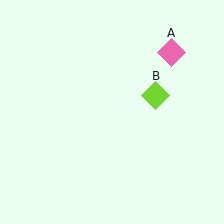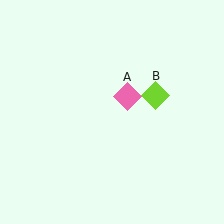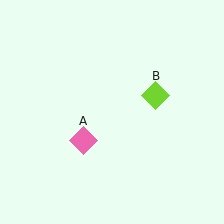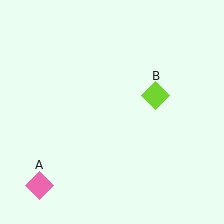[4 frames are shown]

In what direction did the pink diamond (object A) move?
The pink diamond (object A) moved down and to the left.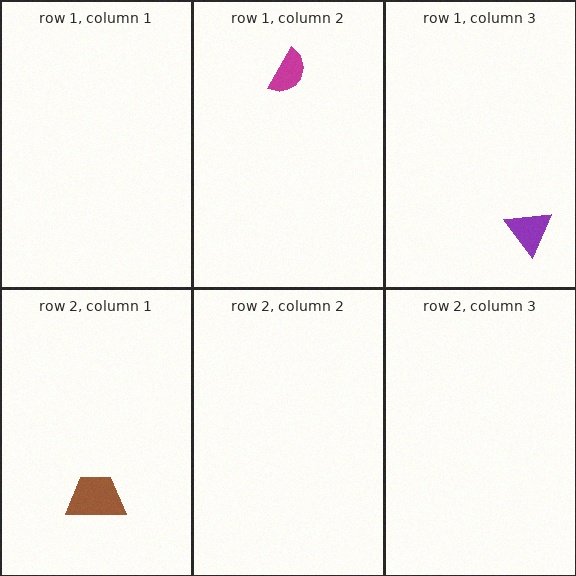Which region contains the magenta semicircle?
The row 1, column 2 region.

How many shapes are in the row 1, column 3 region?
1.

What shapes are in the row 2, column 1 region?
The brown trapezoid.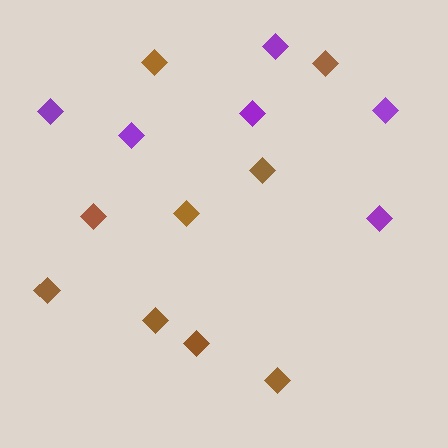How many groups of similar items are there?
There are 2 groups: one group of brown diamonds (9) and one group of purple diamonds (6).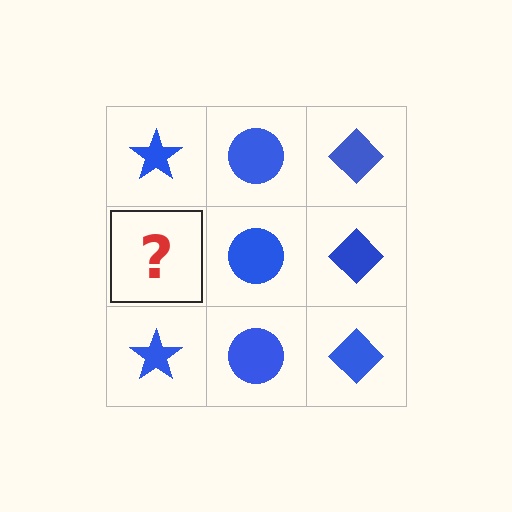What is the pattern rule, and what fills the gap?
The rule is that each column has a consistent shape. The gap should be filled with a blue star.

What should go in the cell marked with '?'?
The missing cell should contain a blue star.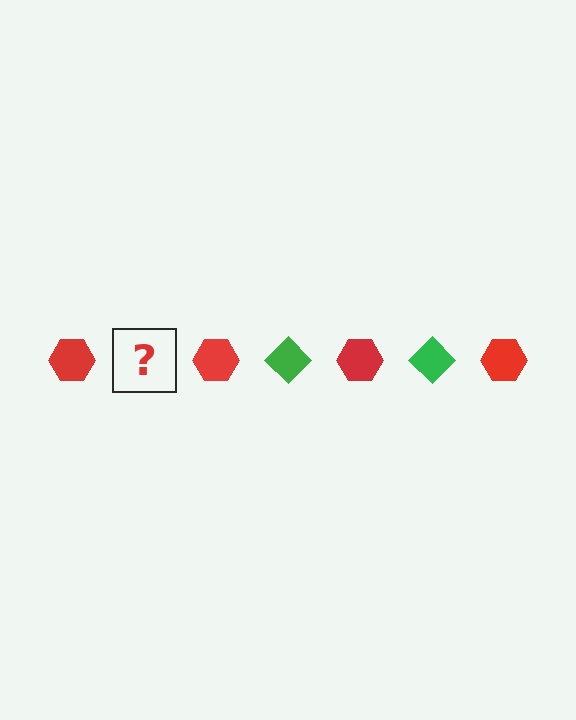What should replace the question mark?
The question mark should be replaced with a green diamond.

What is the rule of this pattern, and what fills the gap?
The rule is that the pattern alternates between red hexagon and green diamond. The gap should be filled with a green diamond.